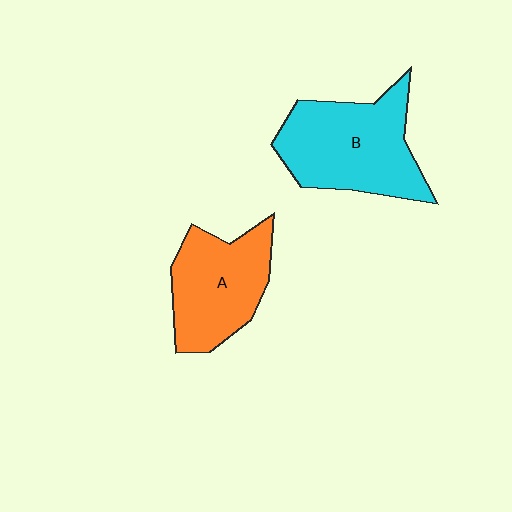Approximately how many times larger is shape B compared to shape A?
Approximately 1.2 times.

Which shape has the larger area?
Shape B (cyan).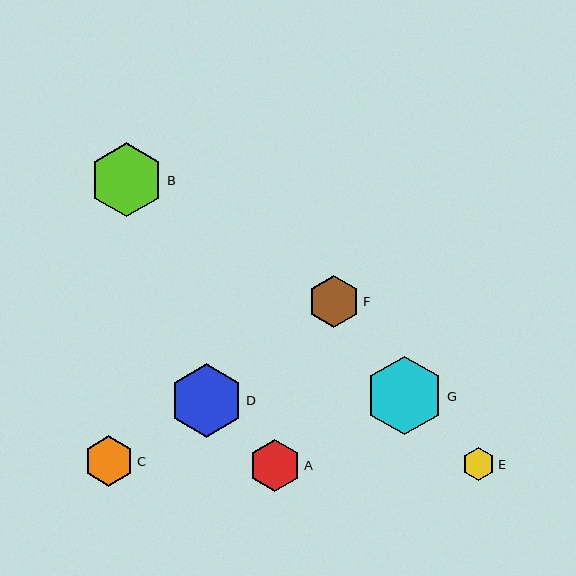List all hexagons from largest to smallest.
From largest to smallest: G, B, D, A, F, C, E.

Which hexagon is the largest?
Hexagon G is the largest with a size of approximately 79 pixels.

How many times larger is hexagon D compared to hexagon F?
Hexagon D is approximately 1.4 times the size of hexagon F.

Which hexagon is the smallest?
Hexagon E is the smallest with a size of approximately 33 pixels.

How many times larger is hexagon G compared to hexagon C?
Hexagon G is approximately 1.6 times the size of hexagon C.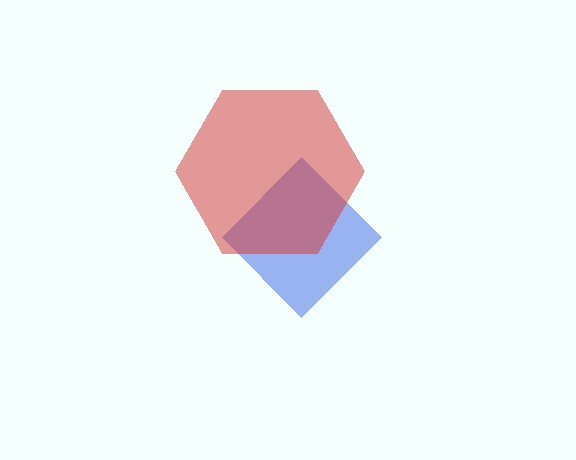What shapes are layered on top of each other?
The layered shapes are: a blue diamond, a red hexagon.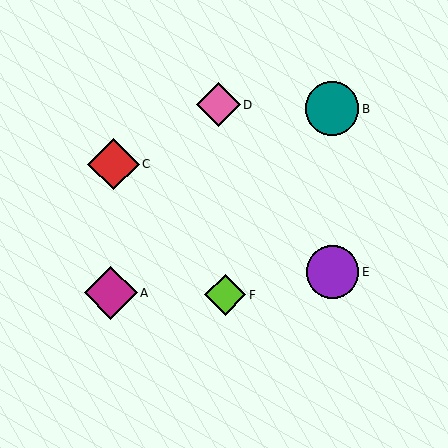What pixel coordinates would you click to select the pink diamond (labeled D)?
Click at (218, 105) to select the pink diamond D.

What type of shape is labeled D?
Shape D is a pink diamond.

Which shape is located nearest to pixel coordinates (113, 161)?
The red diamond (labeled C) at (113, 164) is nearest to that location.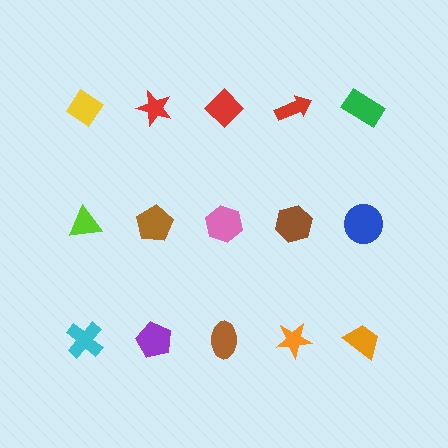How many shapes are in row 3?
5 shapes.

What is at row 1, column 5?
A green rectangle.